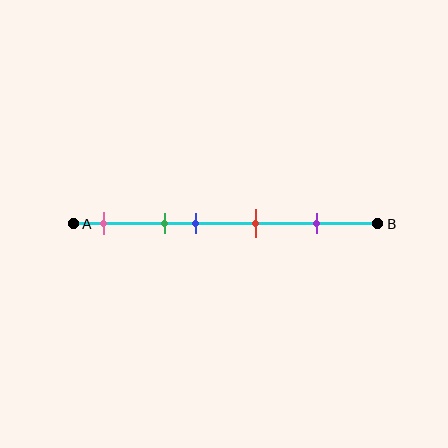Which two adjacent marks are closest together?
The green and blue marks are the closest adjacent pair.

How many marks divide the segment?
There are 5 marks dividing the segment.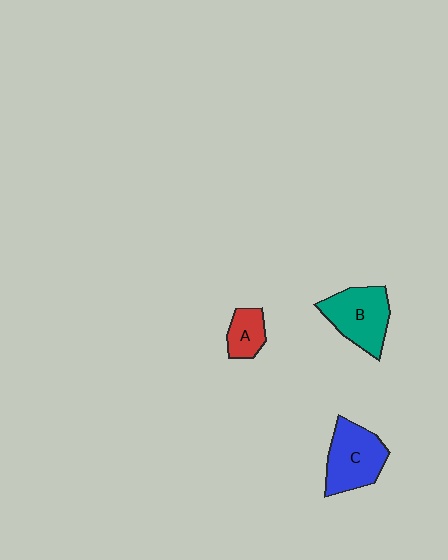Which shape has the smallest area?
Shape A (red).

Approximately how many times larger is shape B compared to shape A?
Approximately 2.0 times.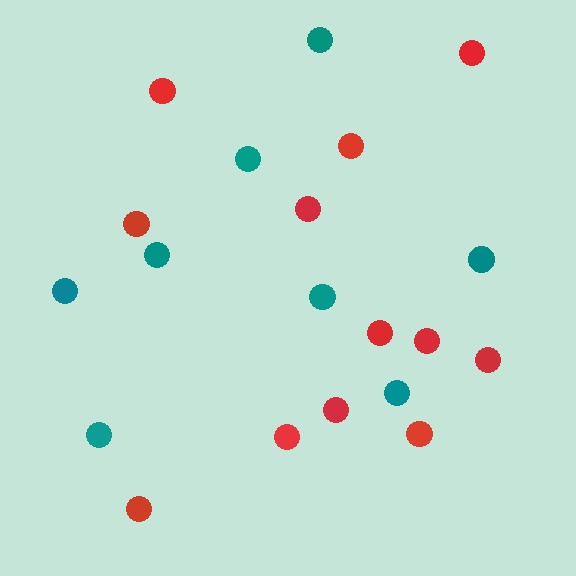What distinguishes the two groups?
There are 2 groups: one group of red circles (12) and one group of teal circles (8).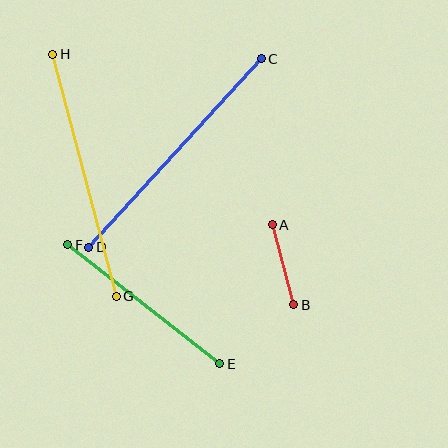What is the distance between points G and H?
The distance is approximately 250 pixels.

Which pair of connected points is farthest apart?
Points C and D are farthest apart.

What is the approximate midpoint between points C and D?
The midpoint is at approximately (175, 153) pixels.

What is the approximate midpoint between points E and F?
The midpoint is at approximately (144, 304) pixels.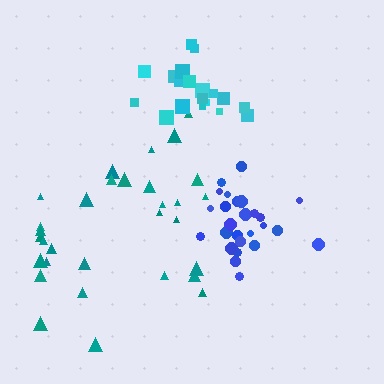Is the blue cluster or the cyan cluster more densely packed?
Blue.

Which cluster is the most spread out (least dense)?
Teal.